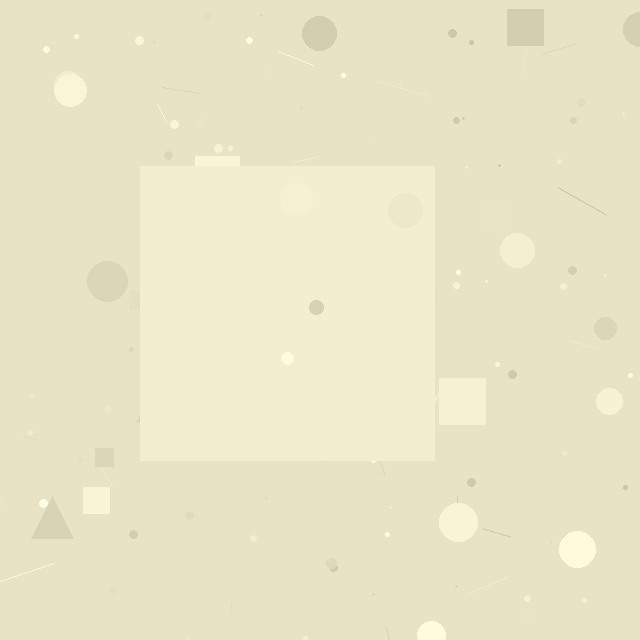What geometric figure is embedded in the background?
A square is embedded in the background.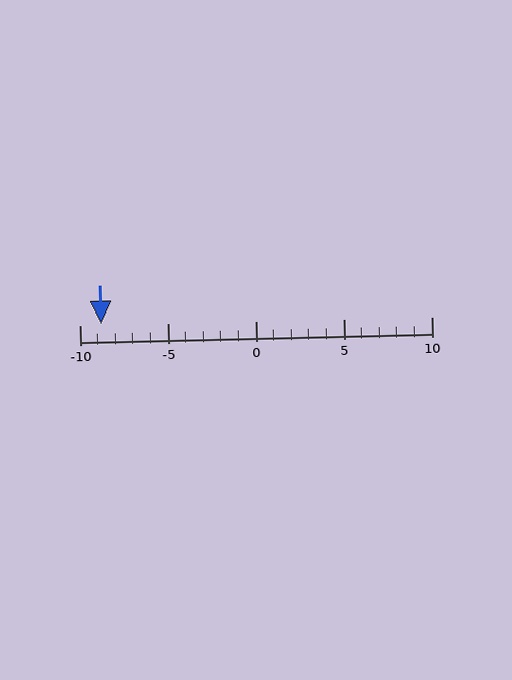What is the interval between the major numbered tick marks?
The major tick marks are spaced 5 units apart.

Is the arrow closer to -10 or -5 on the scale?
The arrow is closer to -10.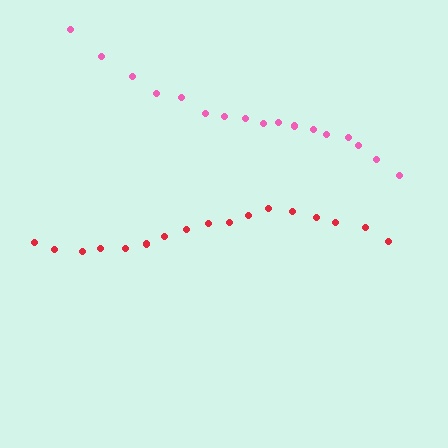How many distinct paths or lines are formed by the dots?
There are 2 distinct paths.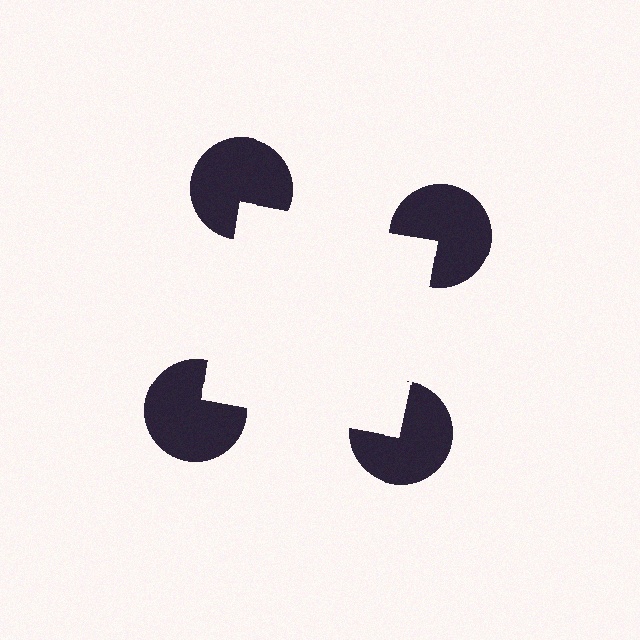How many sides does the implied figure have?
4 sides.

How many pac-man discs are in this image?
There are 4 — one at each vertex of the illusory square.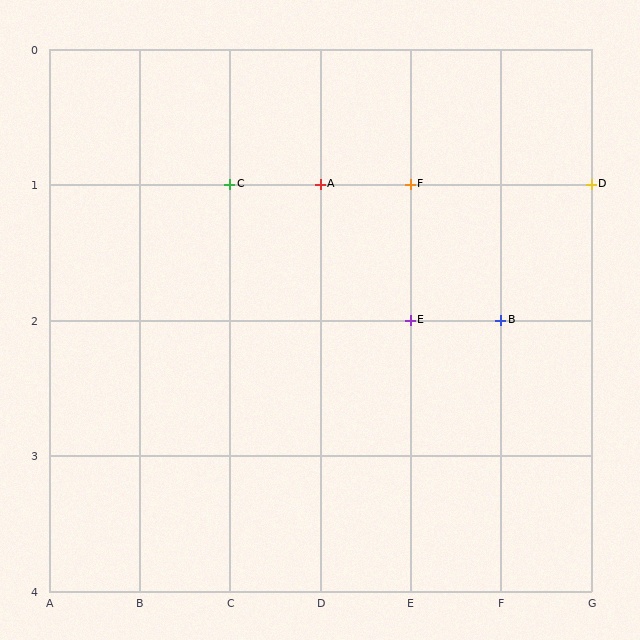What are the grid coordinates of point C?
Point C is at grid coordinates (C, 1).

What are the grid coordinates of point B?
Point B is at grid coordinates (F, 2).